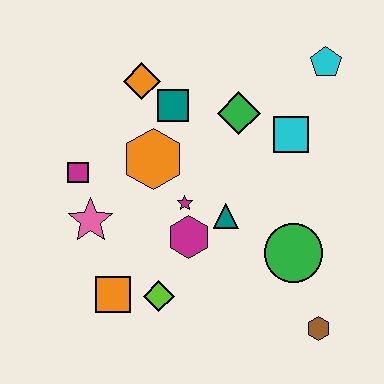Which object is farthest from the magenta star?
The cyan pentagon is farthest from the magenta star.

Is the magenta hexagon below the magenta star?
Yes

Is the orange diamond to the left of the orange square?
No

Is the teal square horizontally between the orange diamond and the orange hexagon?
No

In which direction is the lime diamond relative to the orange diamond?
The lime diamond is below the orange diamond.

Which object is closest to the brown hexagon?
The green circle is closest to the brown hexagon.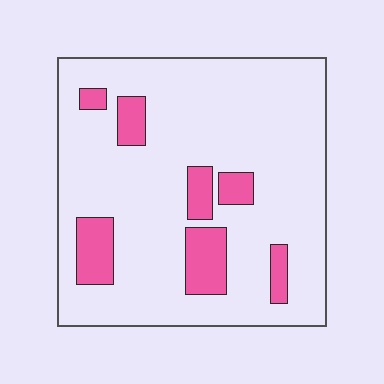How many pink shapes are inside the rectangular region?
7.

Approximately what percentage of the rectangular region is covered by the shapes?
Approximately 15%.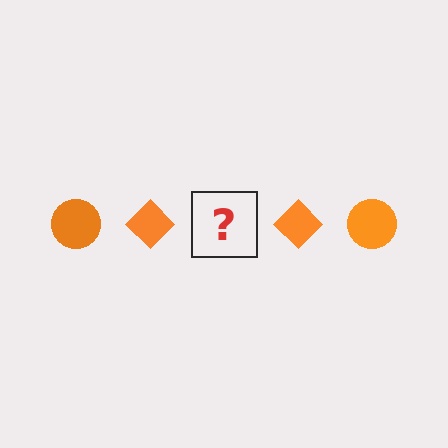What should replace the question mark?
The question mark should be replaced with an orange circle.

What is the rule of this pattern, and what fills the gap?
The rule is that the pattern cycles through circle, diamond shapes in orange. The gap should be filled with an orange circle.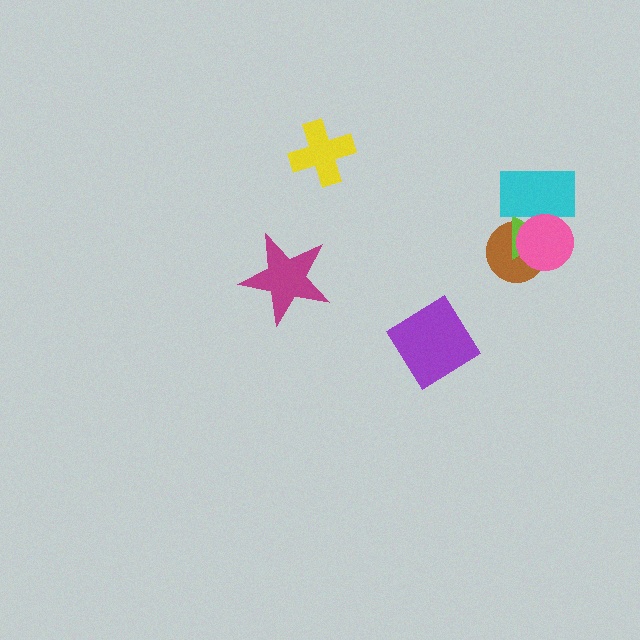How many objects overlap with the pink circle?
3 objects overlap with the pink circle.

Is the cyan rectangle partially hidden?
Yes, it is partially covered by another shape.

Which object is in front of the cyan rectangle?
The pink circle is in front of the cyan rectangle.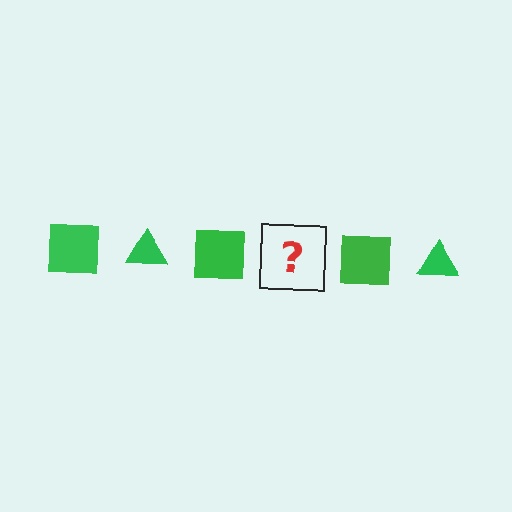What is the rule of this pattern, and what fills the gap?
The rule is that the pattern cycles through square, triangle shapes in green. The gap should be filled with a green triangle.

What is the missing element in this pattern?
The missing element is a green triangle.